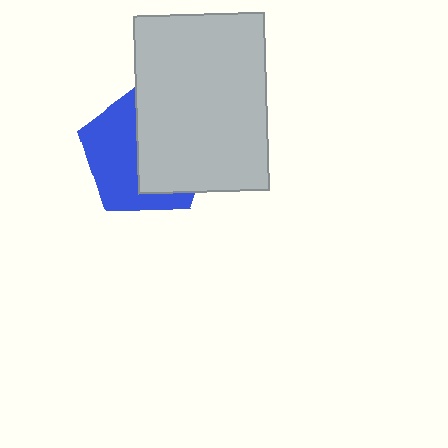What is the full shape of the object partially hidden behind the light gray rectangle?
The partially hidden object is a blue pentagon.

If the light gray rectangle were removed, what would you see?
You would see the complete blue pentagon.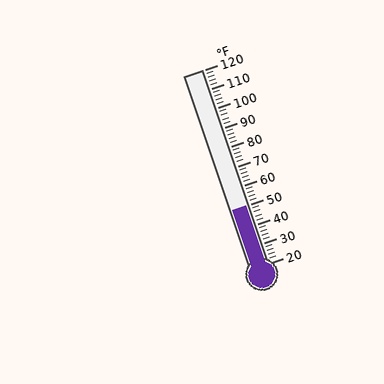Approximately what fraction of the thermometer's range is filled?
The thermometer is filled to approximately 30% of its range.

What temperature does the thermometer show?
The thermometer shows approximately 50°F.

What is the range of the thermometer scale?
The thermometer scale ranges from 20°F to 120°F.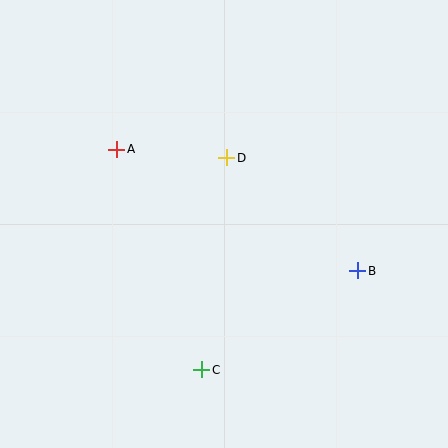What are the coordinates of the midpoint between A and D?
The midpoint between A and D is at (172, 154).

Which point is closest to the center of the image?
Point D at (227, 158) is closest to the center.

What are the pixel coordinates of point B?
Point B is at (358, 271).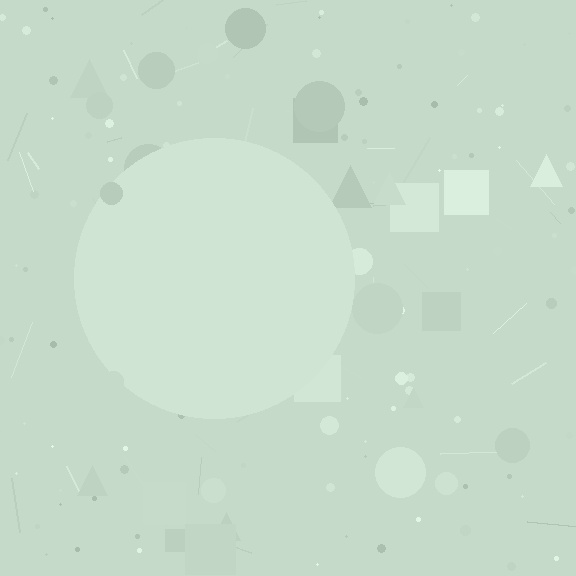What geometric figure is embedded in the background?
A circle is embedded in the background.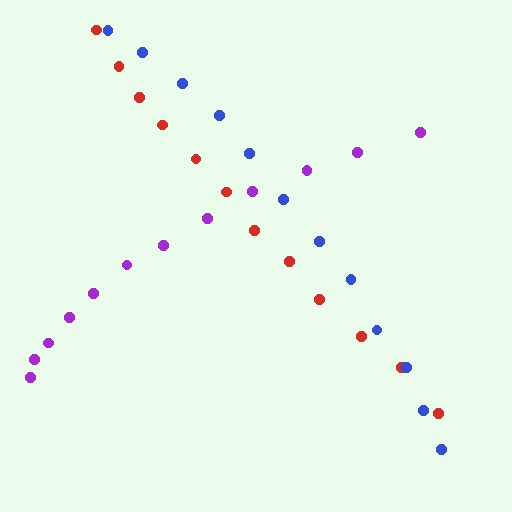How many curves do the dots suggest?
There are 3 distinct paths.